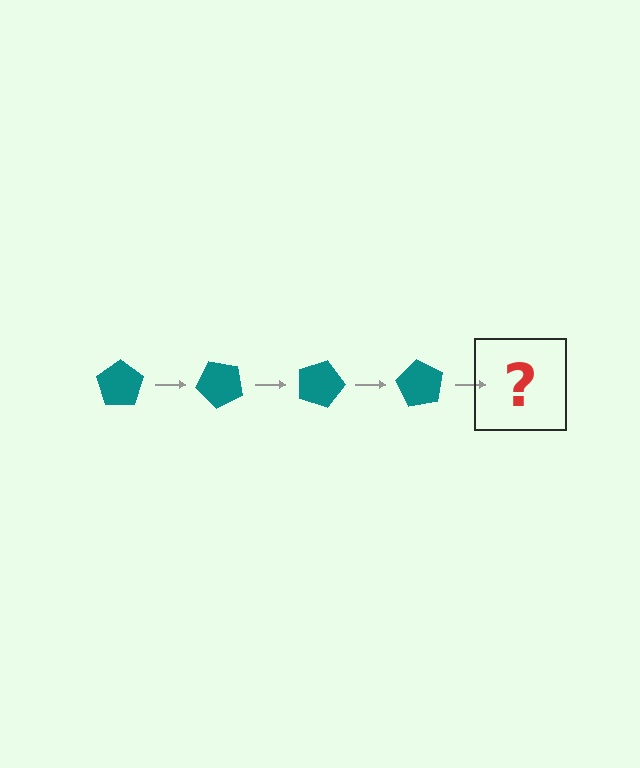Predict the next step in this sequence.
The next step is a teal pentagon rotated 180 degrees.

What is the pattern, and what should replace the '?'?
The pattern is that the pentagon rotates 45 degrees each step. The '?' should be a teal pentagon rotated 180 degrees.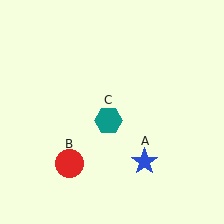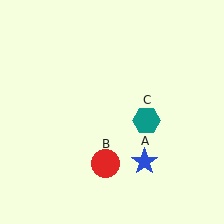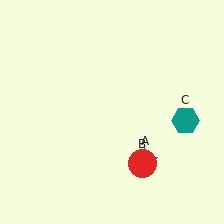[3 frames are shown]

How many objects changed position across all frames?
2 objects changed position: red circle (object B), teal hexagon (object C).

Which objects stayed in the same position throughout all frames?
Blue star (object A) remained stationary.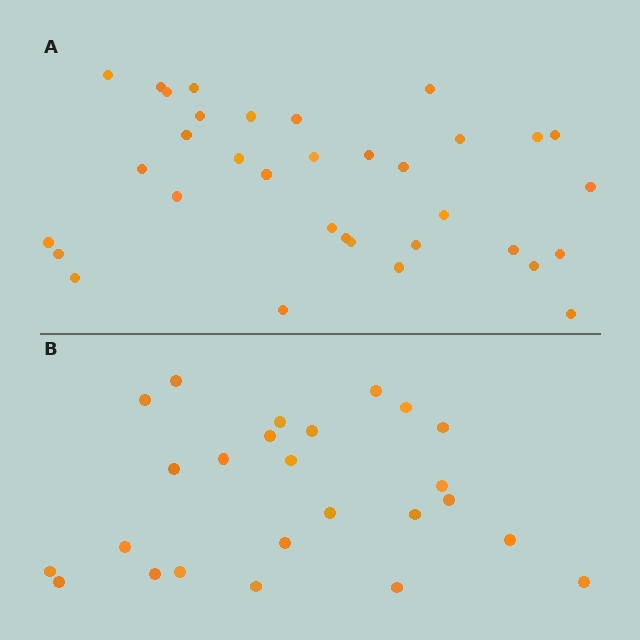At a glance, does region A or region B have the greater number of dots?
Region A (the top region) has more dots.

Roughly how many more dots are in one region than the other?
Region A has roughly 8 or so more dots than region B.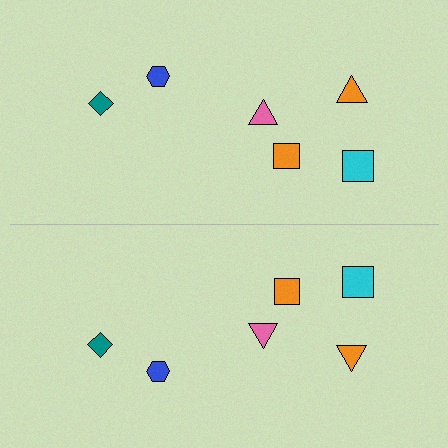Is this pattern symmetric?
Yes, this pattern has bilateral (reflection) symmetry.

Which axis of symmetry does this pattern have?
The pattern has a horizontal axis of symmetry running through the center of the image.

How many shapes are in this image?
There are 12 shapes in this image.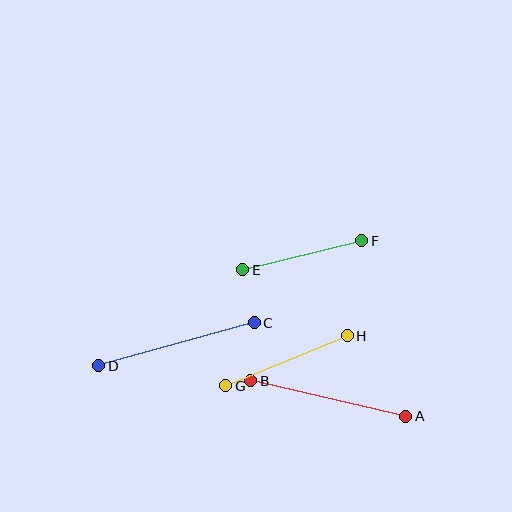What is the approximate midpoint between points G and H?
The midpoint is at approximately (286, 361) pixels.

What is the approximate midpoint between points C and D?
The midpoint is at approximately (176, 344) pixels.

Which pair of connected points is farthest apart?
Points C and D are farthest apart.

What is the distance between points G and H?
The distance is approximately 132 pixels.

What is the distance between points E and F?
The distance is approximately 123 pixels.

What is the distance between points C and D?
The distance is approximately 162 pixels.